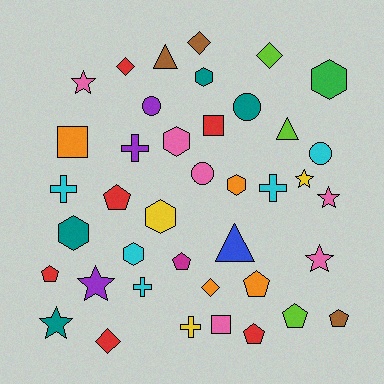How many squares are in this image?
There are 3 squares.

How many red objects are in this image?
There are 6 red objects.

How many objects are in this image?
There are 40 objects.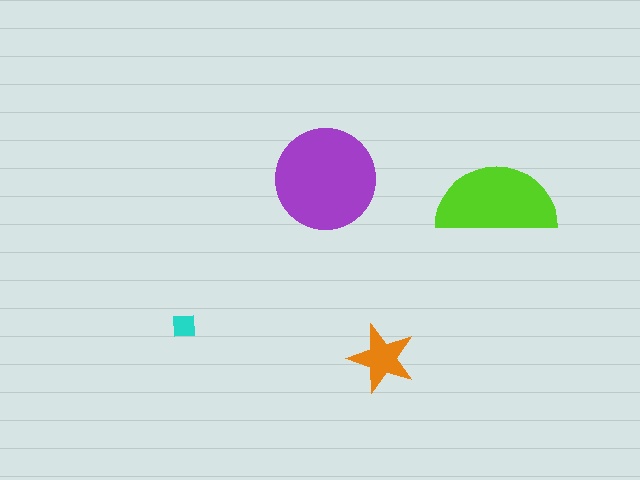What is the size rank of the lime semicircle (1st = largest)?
2nd.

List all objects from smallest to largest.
The cyan square, the orange star, the lime semicircle, the purple circle.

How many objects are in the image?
There are 4 objects in the image.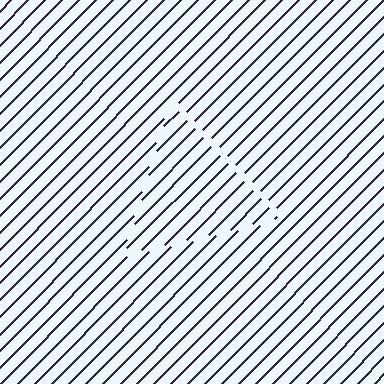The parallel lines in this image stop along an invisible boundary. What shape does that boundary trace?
An illusory triangle. The interior of the shape contains the same grating, shifted by half a period — the contour is defined by the phase discontinuity where line-ends from the inner and outer gratings abut.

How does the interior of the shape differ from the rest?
The interior of the shape contains the same grating, shifted by half a period — the contour is defined by the phase discontinuity where line-ends from the inner and outer gratings abut.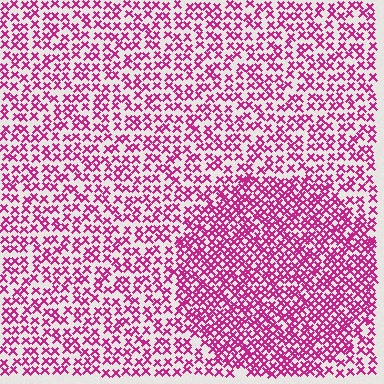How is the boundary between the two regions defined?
The boundary is defined by a change in element density (approximately 1.8x ratio). All elements are the same color, size, and shape.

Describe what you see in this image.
The image contains small magenta elements arranged at two different densities. A circle-shaped region is visible where the elements are more densely packed than the surrounding area.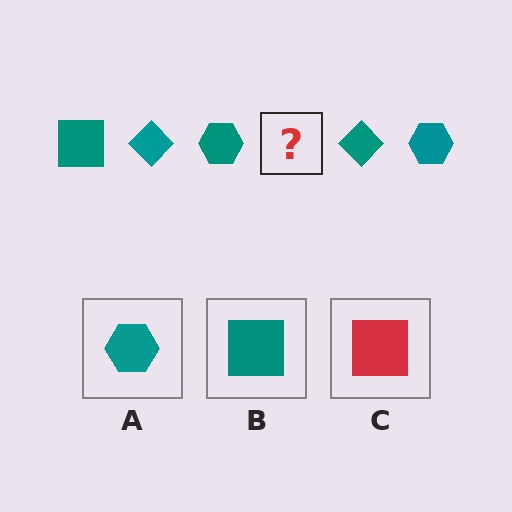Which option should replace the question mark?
Option B.